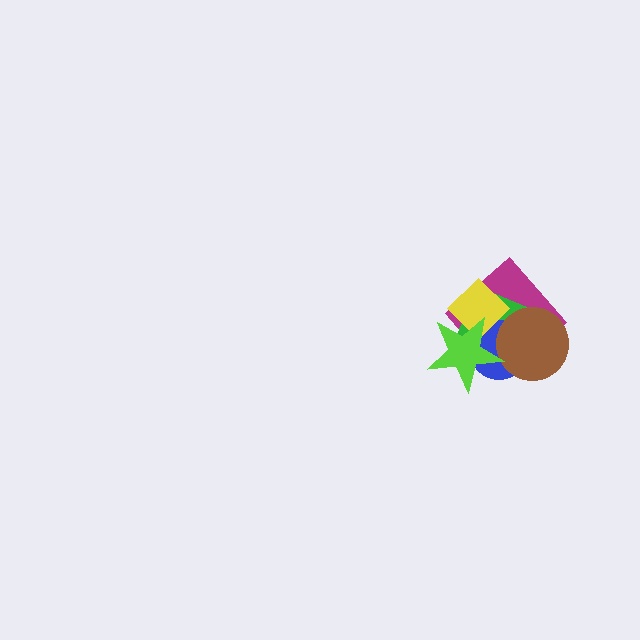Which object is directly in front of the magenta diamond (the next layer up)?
The green square is directly in front of the magenta diamond.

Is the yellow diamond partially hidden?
Yes, it is partially covered by another shape.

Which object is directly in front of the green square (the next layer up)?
The blue circle is directly in front of the green square.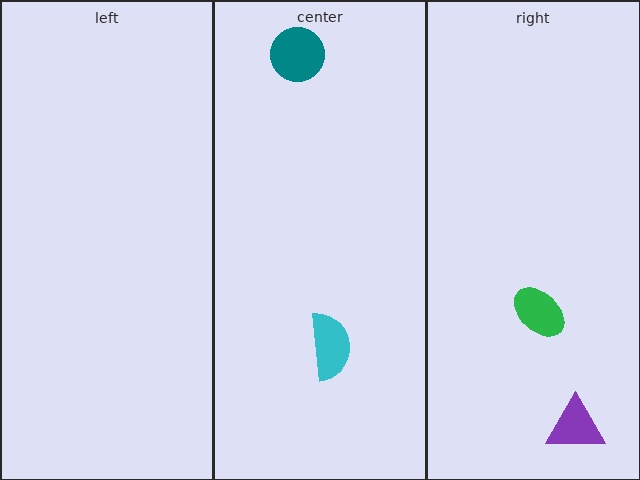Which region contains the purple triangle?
The right region.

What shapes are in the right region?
The green ellipse, the purple triangle.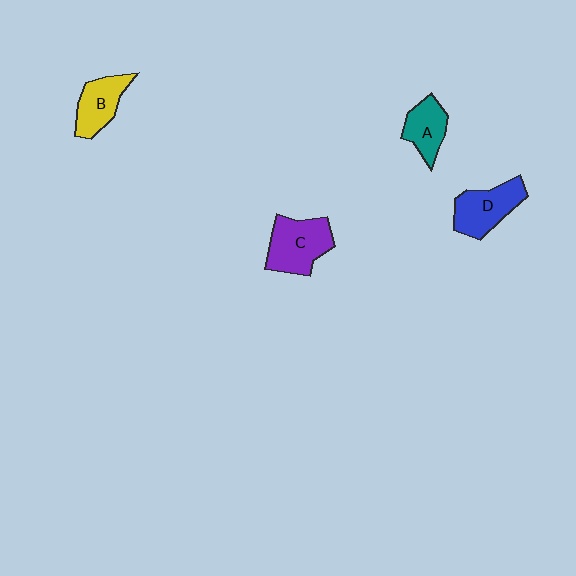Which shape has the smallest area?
Shape A (teal).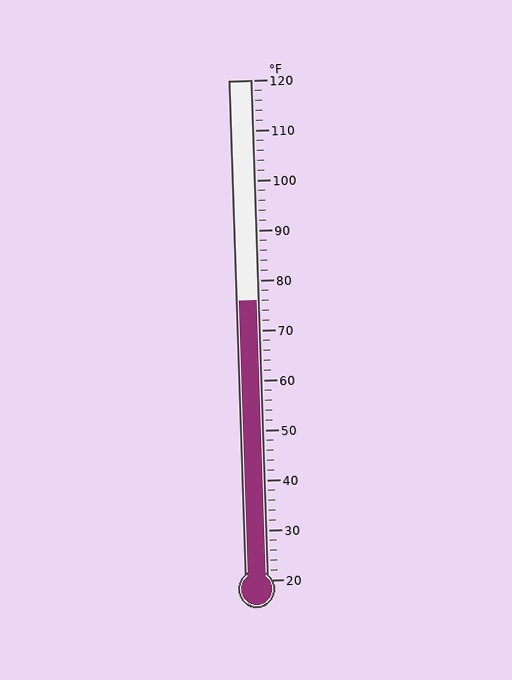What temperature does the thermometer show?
The thermometer shows approximately 76°F.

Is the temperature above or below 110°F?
The temperature is below 110°F.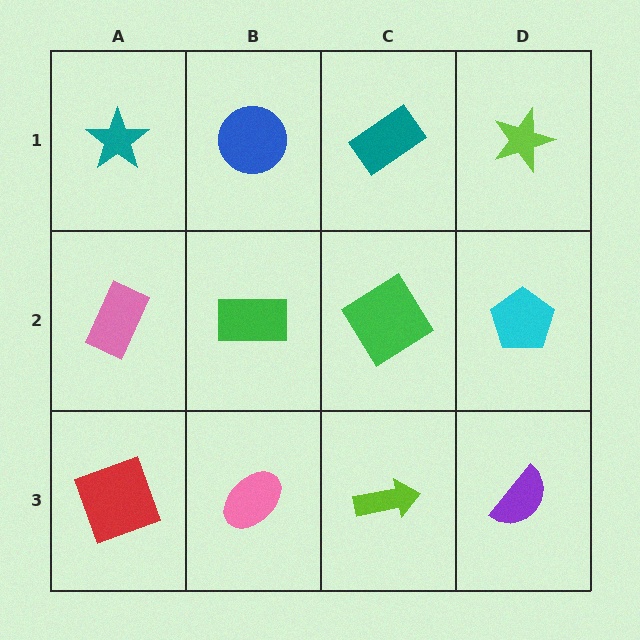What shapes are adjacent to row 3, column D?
A cyan pentagon (row 2, column D), a lime arrow (row 3, column C).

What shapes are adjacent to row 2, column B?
A blue circle (row 1, column B), a pink ellipse (row 3, column B), a pink rectangle (row 2, column A), a green diamond (row 2, column C).